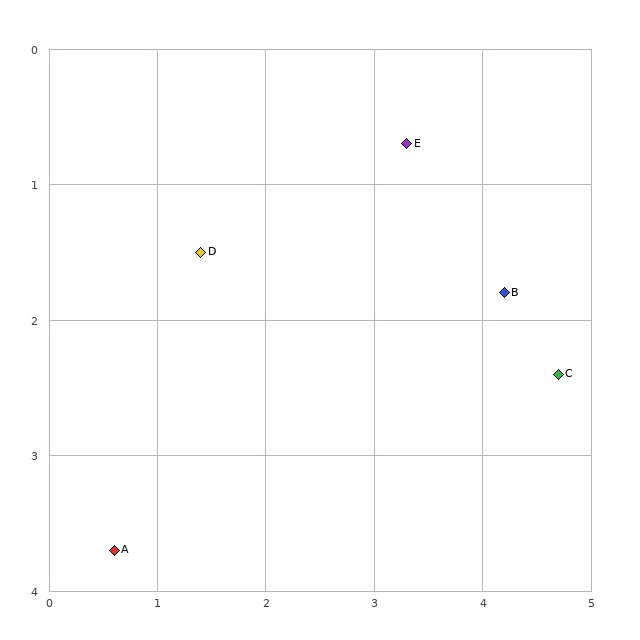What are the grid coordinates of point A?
Point A is at approximately (0.6, 3.7).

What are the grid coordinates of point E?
Point E is at approximately (3.3, 0.7).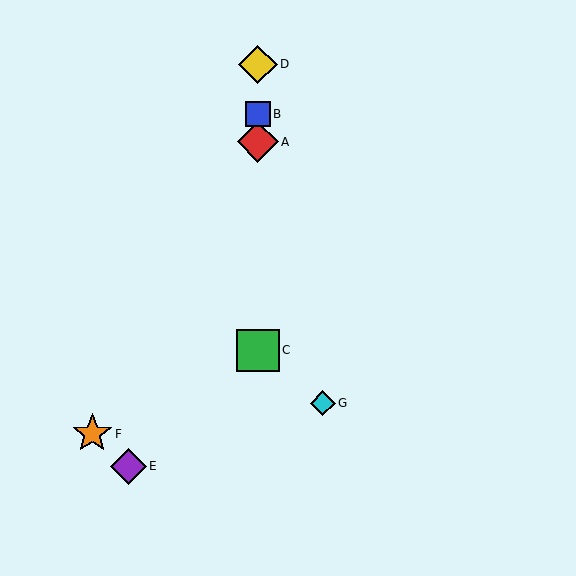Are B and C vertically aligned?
Yes, both are at x≈258.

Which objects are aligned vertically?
Objects A, B, C, D are aligned vertically.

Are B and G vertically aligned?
No, B is at x≈258 and G is at x≈323.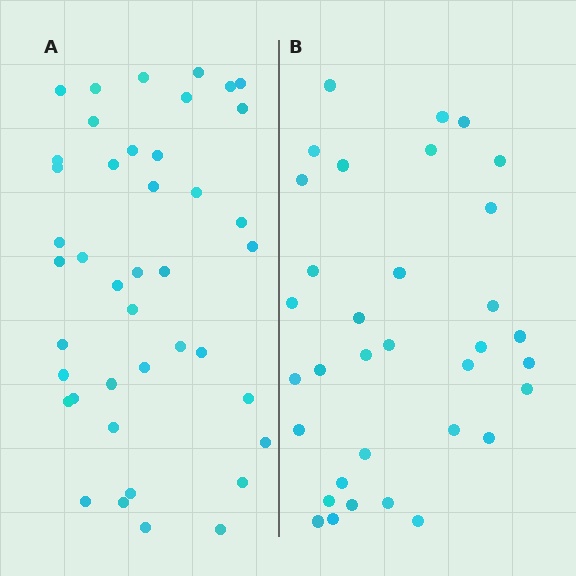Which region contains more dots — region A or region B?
Region A (the left region) has more dots.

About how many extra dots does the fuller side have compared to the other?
Region A has roughly 8 or so more dots than region B.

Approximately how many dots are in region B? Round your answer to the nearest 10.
About 30 dots. (The exact count is 34, which rounds to 30.)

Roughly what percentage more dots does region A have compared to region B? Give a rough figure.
About 25% more.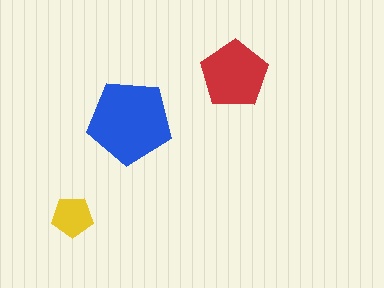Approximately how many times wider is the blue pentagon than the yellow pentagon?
About 2 times wider.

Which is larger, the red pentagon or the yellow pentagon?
The red one.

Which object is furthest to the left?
The yellow pentagon is leftmost.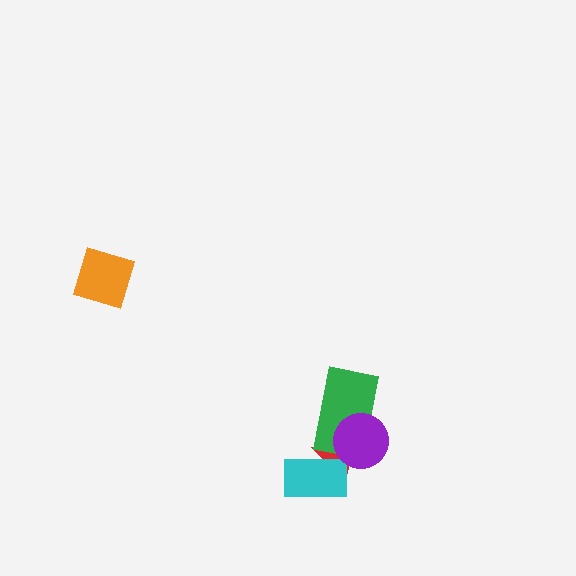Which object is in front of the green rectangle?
The purple circle is in front of the green rectangle.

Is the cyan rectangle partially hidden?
No, no other shape covers it.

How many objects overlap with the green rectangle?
2 objects overlap with the green rectangle.